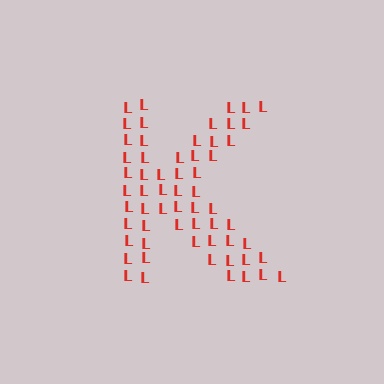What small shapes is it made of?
It is made of small letter L's.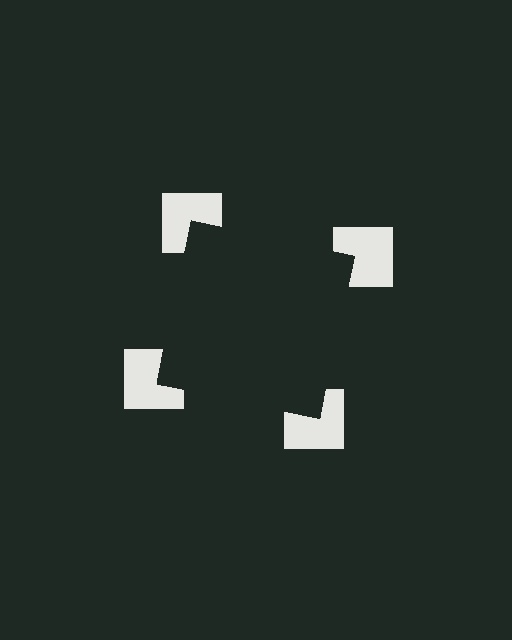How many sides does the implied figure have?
4 sides.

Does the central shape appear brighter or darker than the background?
It typically appears slightly darker than the background, even though no actual brightness change is drawn.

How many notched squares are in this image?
There are 4 — one at each vertex of the illusory square.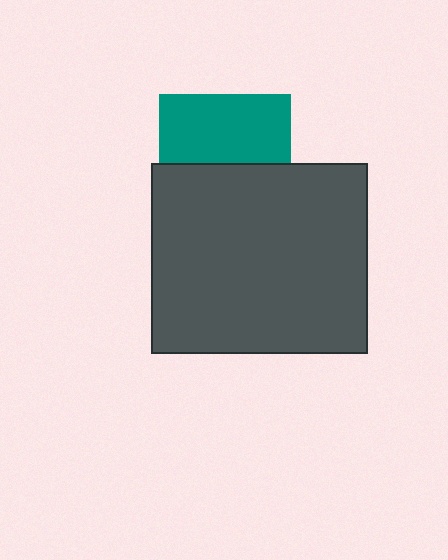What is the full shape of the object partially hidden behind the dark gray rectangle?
The partially hidden object is a teal square.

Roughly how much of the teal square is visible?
About half of it is visible (roughly 53%).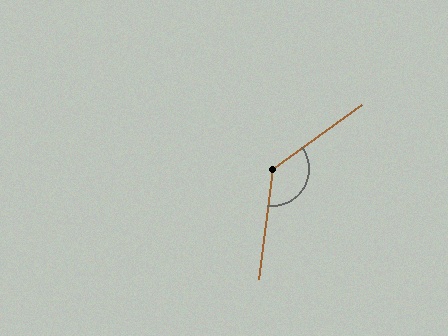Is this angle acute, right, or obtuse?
It is obtuse.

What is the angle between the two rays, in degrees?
Approximately 133 degrees.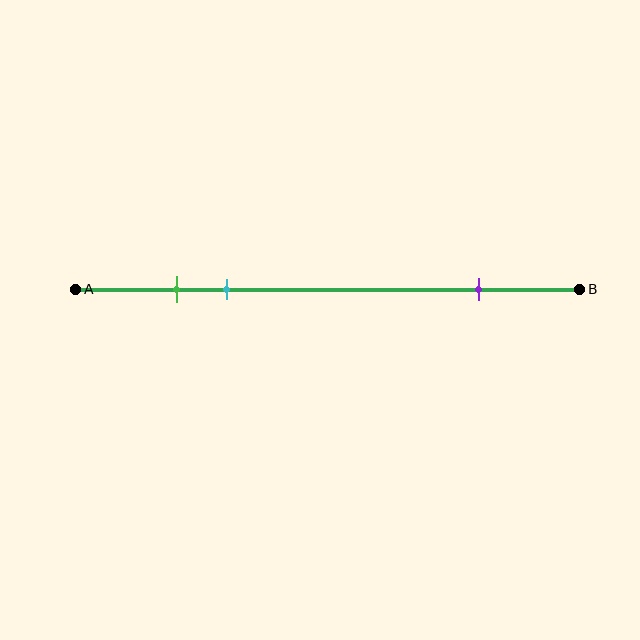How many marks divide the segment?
There are 3 marks dividing the segment.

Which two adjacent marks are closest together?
The green and cyan marks are the closest adjacent pair.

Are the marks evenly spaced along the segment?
No, the marks are not evenly spaced.